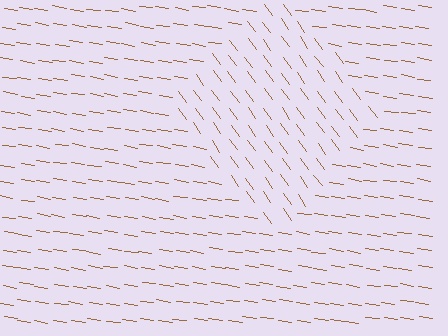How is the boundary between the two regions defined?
The boundary is defined purely by a change in line orientation (approximately 45 degrees difference). All lines are the same color and thickness.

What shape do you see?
I see a diamond.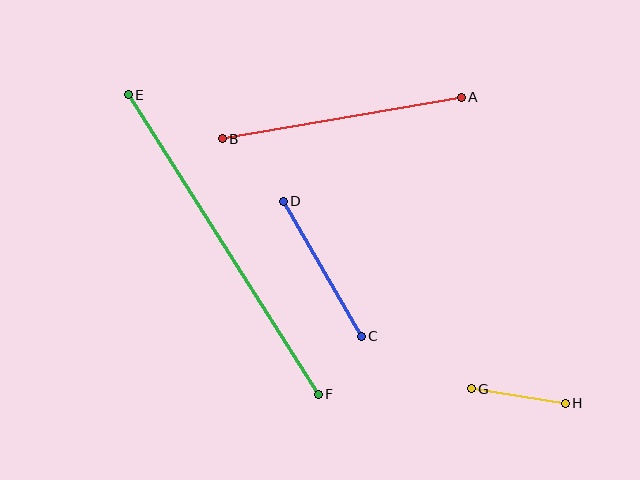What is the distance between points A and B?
The distance is approximately 243 pixels.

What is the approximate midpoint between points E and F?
The midpoint is at approximately (223, 244) pixels.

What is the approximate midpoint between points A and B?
The midpoint is at approximately (342, 118) pixels.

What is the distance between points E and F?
The distance is approximately 355 pixels.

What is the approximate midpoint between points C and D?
The midpoint is at approximately (322, 269) pixels.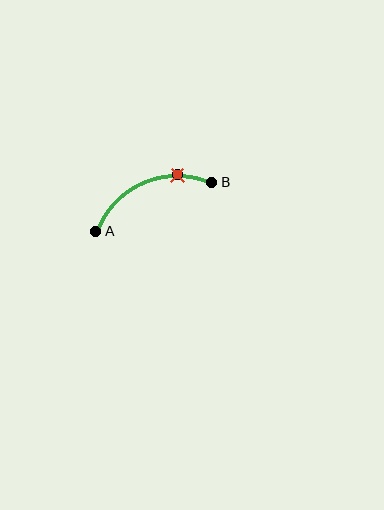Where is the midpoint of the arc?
The arc midpoint is the point on the curve farthest from the straight line joining A and B. It sits above that line.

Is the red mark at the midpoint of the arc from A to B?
No. The red mark lies on the arc but is closer to endpoint B. The arc midpoint would be at the point on the curve equidistant along the arc from both A and B.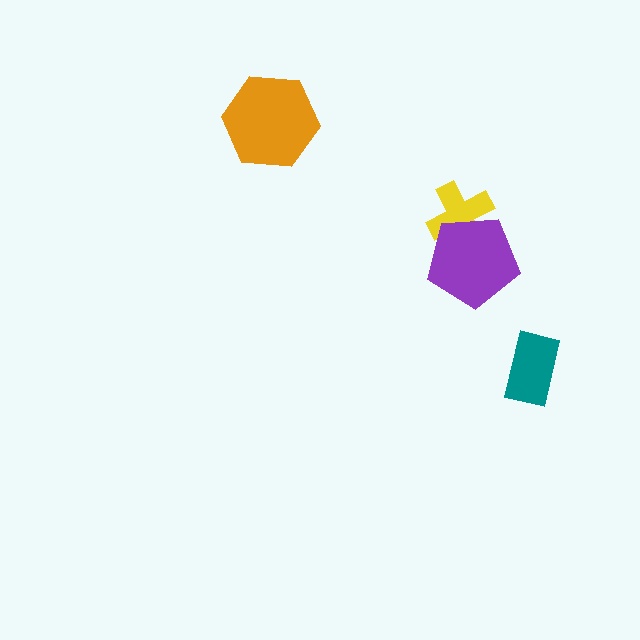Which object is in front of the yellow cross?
The purple pentagon is in front of the yellow cross.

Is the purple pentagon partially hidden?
No, no other shape covers it.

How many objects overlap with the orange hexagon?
0 objects overlap with the orange hexagon.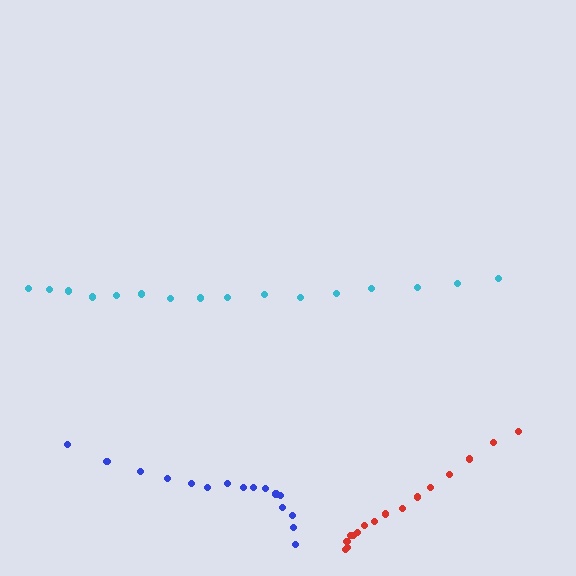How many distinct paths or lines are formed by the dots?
There are 3 distinct paths.